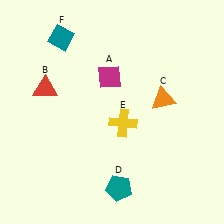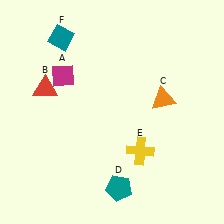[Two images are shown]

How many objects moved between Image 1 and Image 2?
2 objects moved between the two images.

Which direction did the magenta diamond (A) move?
The magenta diamond (A) moved left.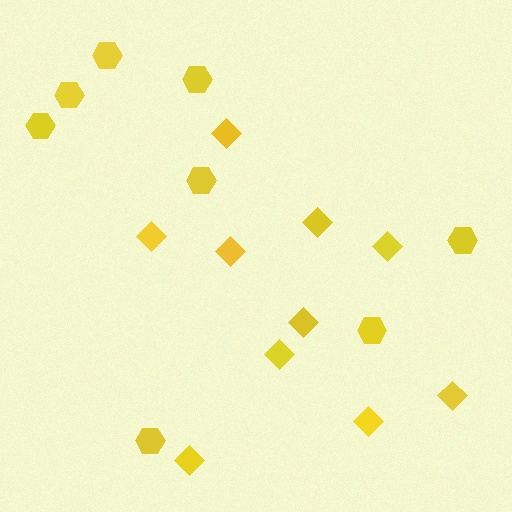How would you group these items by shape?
There are 2 groups: one group of hexagons (8) and one group of diamonds (10).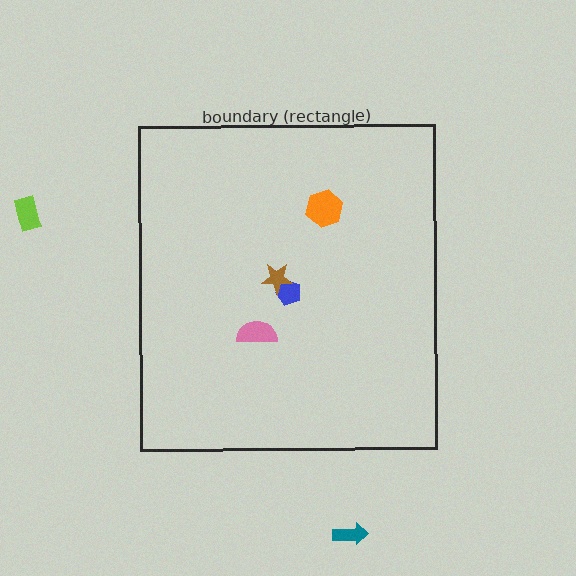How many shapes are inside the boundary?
4 inside, 2 outside.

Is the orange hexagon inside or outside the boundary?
Inside.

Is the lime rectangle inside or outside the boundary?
Outside.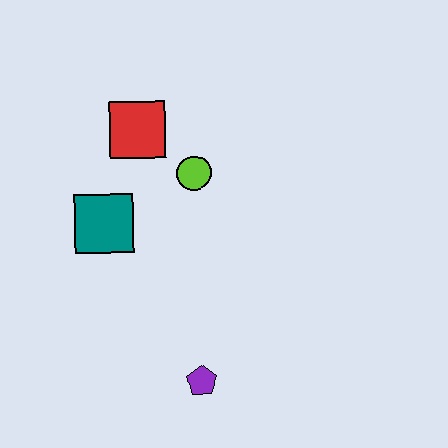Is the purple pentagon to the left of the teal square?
No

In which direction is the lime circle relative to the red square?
The lime circle is to the right of the red square.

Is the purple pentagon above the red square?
No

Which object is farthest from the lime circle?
The purple pentagon is farthest from the lime circle.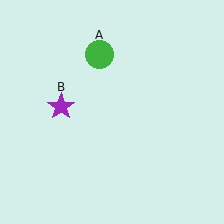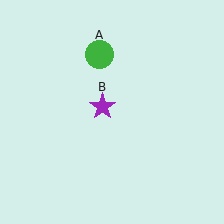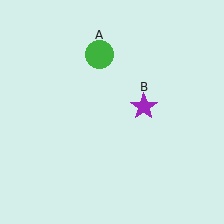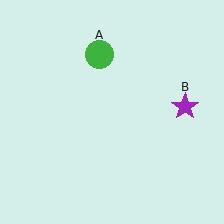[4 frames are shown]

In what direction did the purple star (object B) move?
The purple star (object B) moved right.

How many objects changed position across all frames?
1 object changed position: purple star (object B).